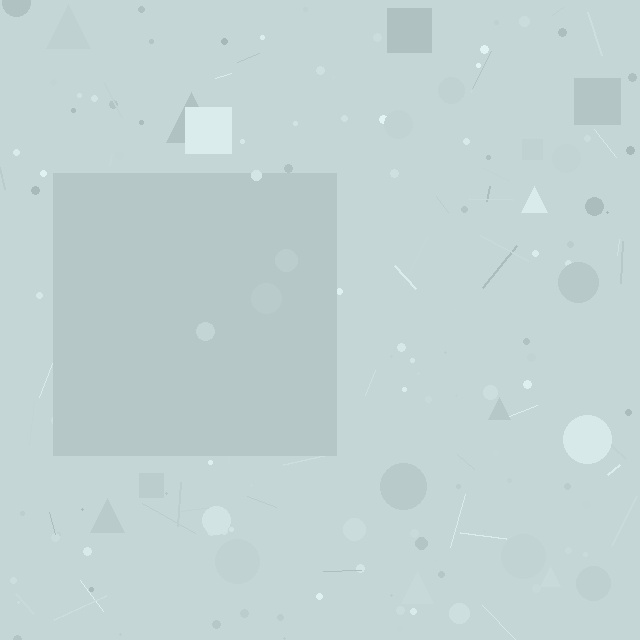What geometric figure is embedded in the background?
A square is embedded in the background.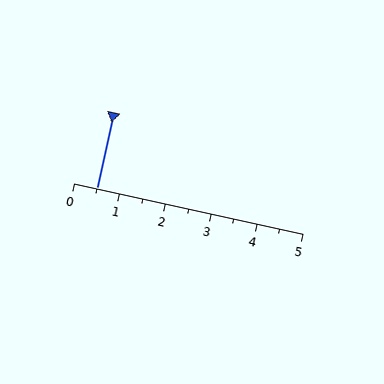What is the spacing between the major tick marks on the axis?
The major ticks are spaced 1 apart.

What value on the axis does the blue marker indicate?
The marker indicates approximately 0.5.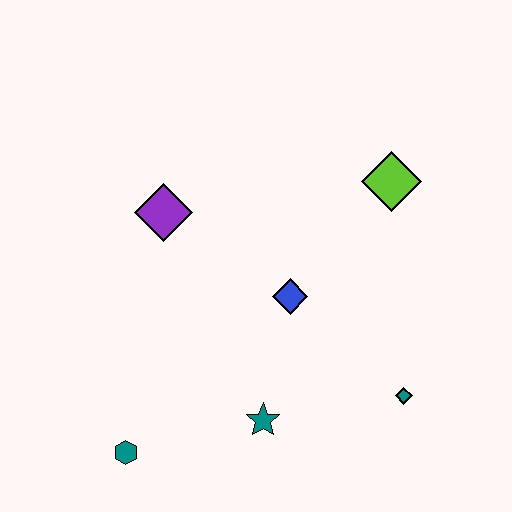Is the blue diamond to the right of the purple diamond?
Yes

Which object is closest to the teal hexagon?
The teal star is closest to the teal hexagon.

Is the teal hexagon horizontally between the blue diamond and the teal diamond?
No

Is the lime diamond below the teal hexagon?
No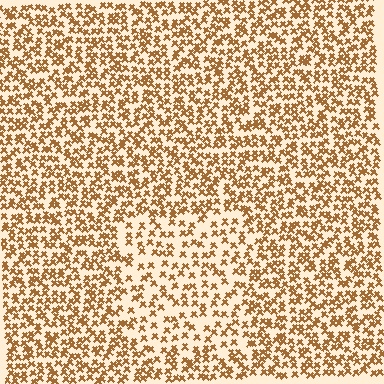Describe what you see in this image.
The image contains small brown elements arranged at two different densities. A rectangle-shaped region is visible where the elements are less densely packed than the surrounding area.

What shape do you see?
I see a rectangle.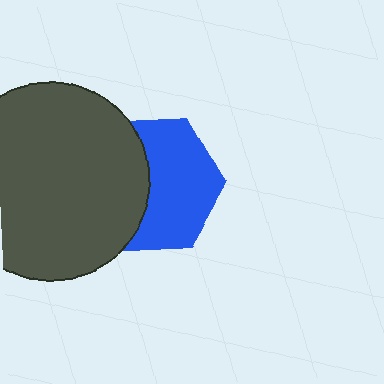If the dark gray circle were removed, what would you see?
You would see the complete blue hexagon.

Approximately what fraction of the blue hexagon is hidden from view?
Roughly 42% of the blue hexagon is hidden behind the dark gray circle.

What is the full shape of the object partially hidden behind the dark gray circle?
The partially hidden object is a blue hexagon.